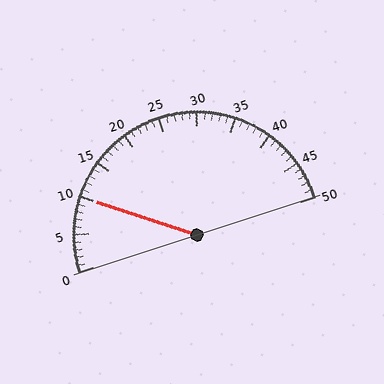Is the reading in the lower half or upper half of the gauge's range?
The reading is in the lower half of the range (0 to 50).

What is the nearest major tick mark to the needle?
The nearest major tick mark is 10.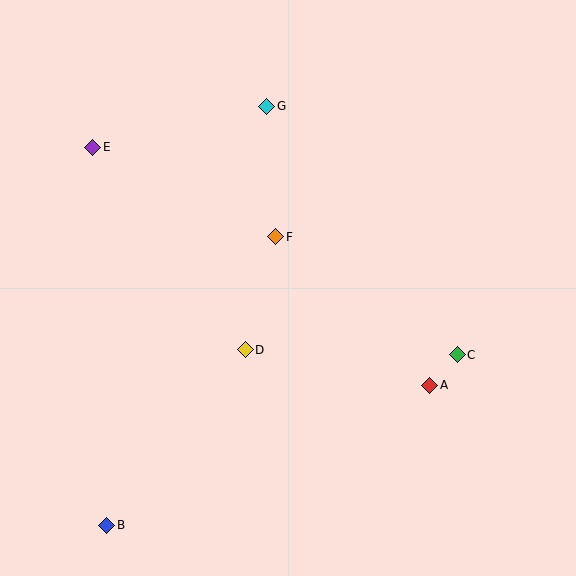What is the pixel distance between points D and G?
The distance between D and G is 244 pixels.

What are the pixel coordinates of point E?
Point E is at (93, 147).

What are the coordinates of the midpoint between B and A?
The midpoint between B and A is at (268, 455).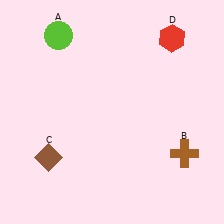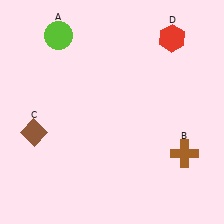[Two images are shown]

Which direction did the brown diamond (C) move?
The brown diamond (C) moved up.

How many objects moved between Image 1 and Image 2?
1 object moved between the two images.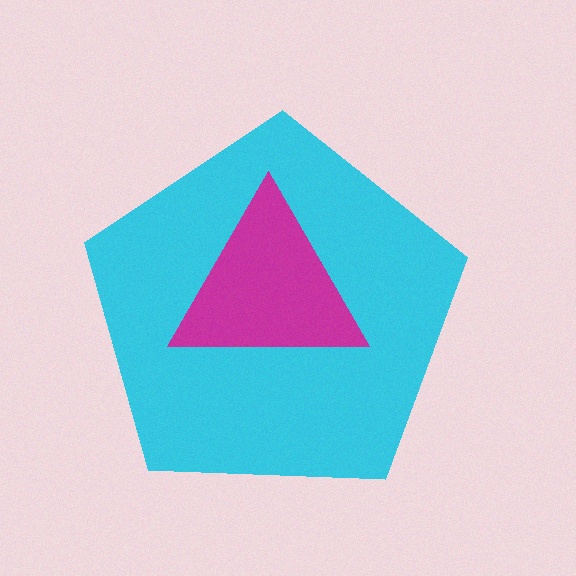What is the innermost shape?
The magenta triangle.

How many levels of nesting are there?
2.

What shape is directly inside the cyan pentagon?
The magenta triangle.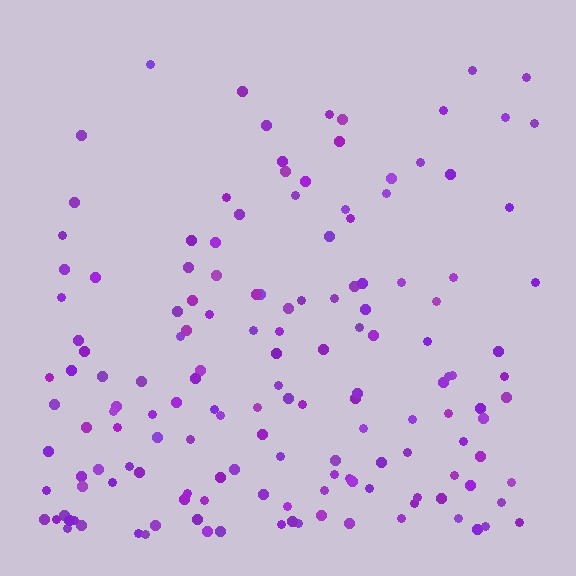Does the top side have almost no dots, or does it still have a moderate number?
Still a moderate number, just noticeably fewer than the bottom.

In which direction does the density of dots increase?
From top to bottom, with the bottom side densest.